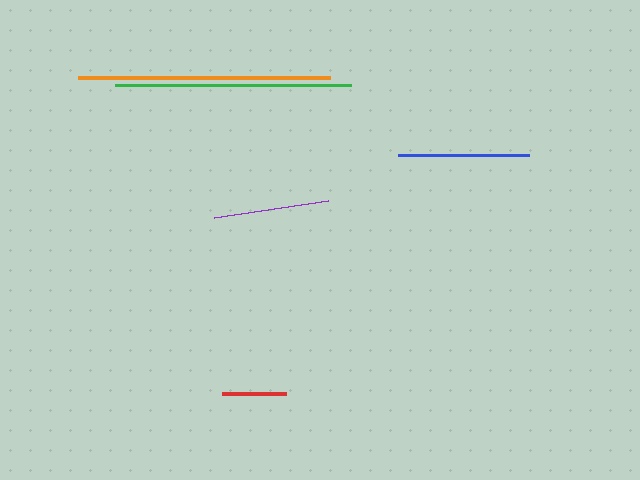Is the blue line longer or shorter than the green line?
The green line is longer than the blue line.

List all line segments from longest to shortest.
From longest to shortest: orange, green, blue, purple, red.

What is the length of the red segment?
The red segment is approximately 64 pixels long.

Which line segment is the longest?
The orange line is the longest at approximately 252 pixels.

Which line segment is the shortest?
The red line is the shortest at approximately 64 pixels.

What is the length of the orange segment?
The orange segment is approximately 252 pixels long.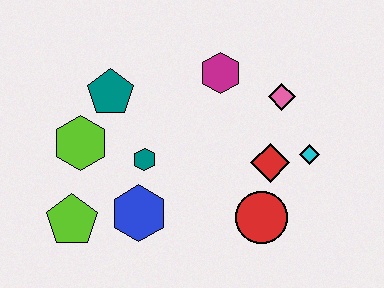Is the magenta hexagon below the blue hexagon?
No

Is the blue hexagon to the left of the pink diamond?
Yes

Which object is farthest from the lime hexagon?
The cyan diamond is farthest from the lime hexagon.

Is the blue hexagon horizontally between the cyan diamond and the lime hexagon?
Yes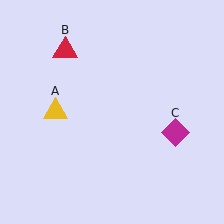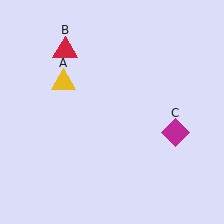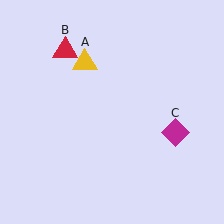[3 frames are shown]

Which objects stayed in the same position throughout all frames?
Red triangle (object B) and magenta diamond (object C) remained stationary.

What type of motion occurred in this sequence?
The yellow triangle (object A) rotated clockwise around the center of the scene.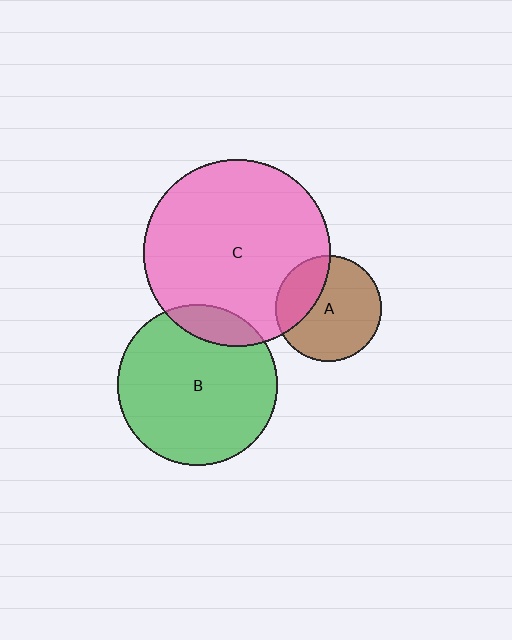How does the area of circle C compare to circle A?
Approximately 3.1 times.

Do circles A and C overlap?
Yes.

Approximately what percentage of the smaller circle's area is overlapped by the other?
Approximately 30%.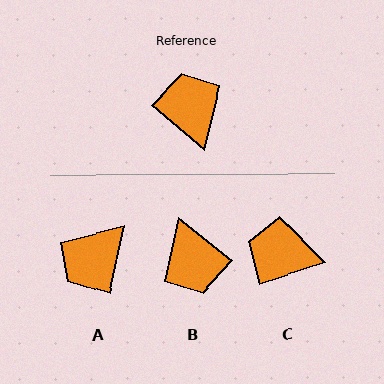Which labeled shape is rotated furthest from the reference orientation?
B, about 178 degrees away.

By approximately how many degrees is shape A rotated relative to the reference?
Approximately 118 degrees counter-clockwise.